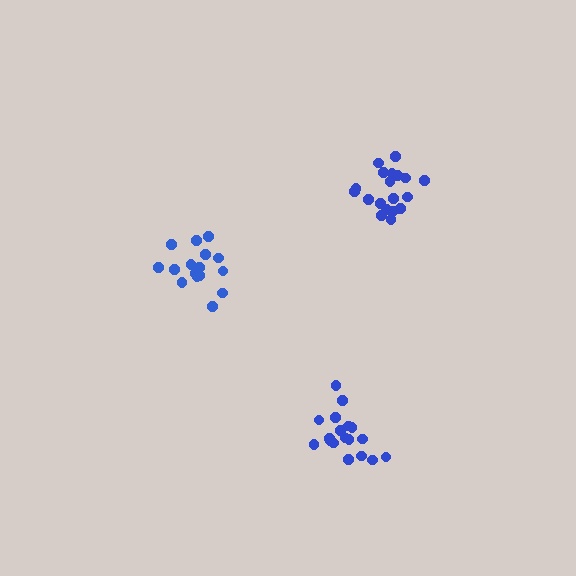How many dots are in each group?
Group 1: 19 dots, Group 2: 16 dots, Group 3: 18 dots (53 total).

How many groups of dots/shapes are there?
There are 3 groups.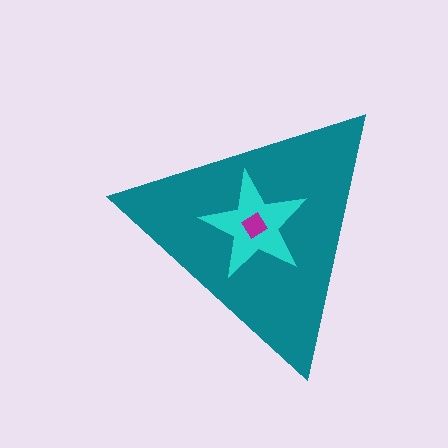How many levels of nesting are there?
3.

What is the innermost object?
The magenta diamond.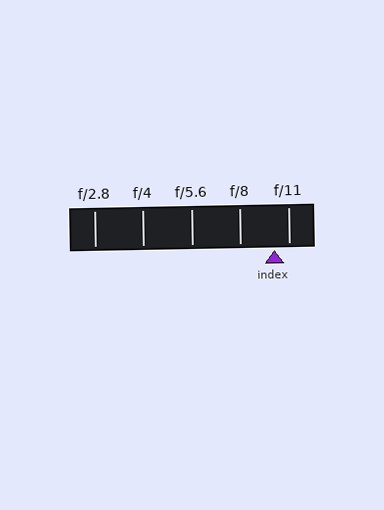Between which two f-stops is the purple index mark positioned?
The index mark is between f/8 and f/11.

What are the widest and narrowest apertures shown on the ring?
The widest aperture shown is f/2.8 and the narrowest is f/11.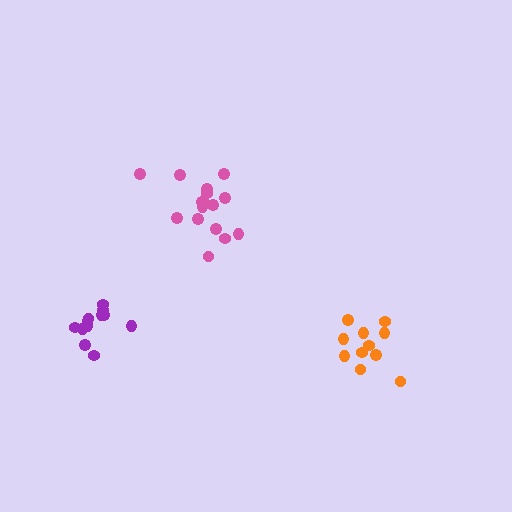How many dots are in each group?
Group 1: 16 dots, Group 2: 11 dots, Group 3: 13 dots (40 total).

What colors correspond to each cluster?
The clusters are colored: pink, orange, purple.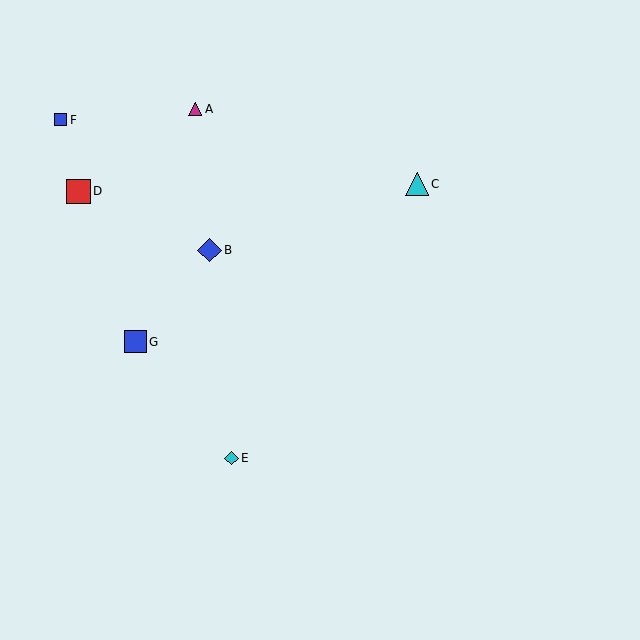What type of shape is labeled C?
Shape C is a cyan triangle.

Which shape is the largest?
The red square (labeled D) is the largest.